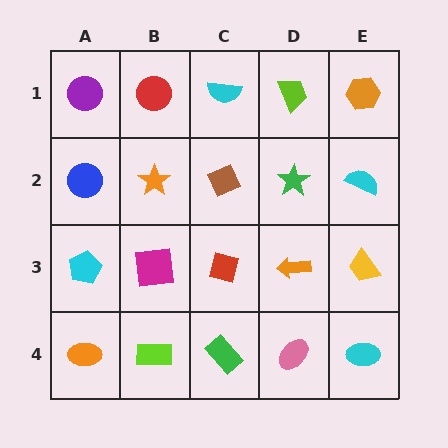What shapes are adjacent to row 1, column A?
A blue circle (row 2, column A), a red circle (row 1, column B).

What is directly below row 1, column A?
A blue circle.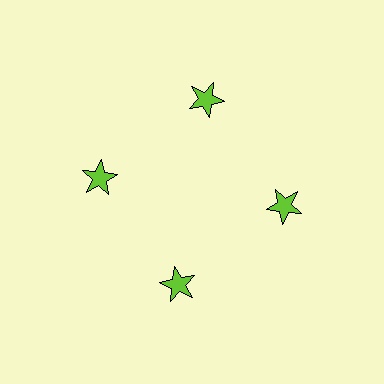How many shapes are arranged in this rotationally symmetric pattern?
There are 4 shapes, arranged in 4 groups of 1.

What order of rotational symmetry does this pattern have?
This pattern has 4-fold rotational symmetry.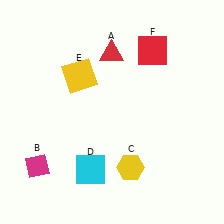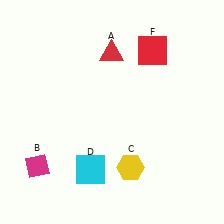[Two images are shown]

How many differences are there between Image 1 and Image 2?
There is 1 difference between the two images.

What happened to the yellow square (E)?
The yellow square (E) was removed in Image 2. It was in the top-left area of Image 1.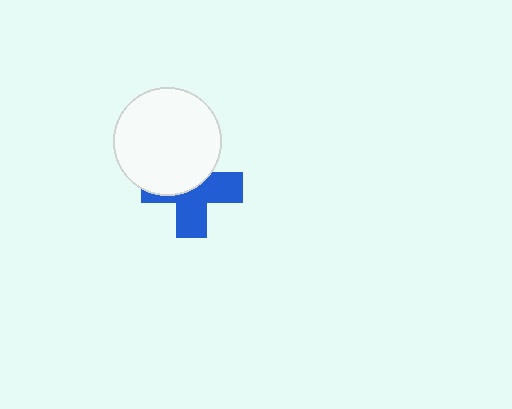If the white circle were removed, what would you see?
You would see the complete blue cross.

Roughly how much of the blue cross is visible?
About half of it is visible (roughly 54%).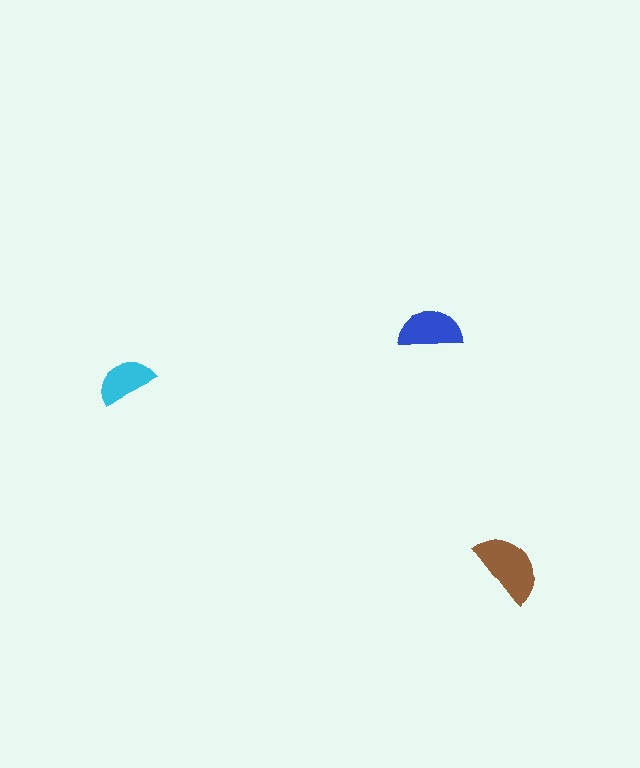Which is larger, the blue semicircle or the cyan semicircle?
The blue one.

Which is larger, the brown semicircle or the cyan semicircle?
The brown one.